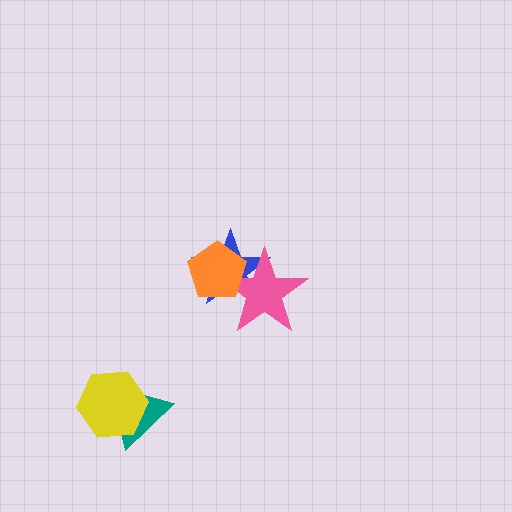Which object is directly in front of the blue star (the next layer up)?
The pink star is directly in front of the blue star.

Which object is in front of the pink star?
The orange pentagon is in front of the pink star.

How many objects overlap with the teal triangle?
1 object overlaps with the teal triangle.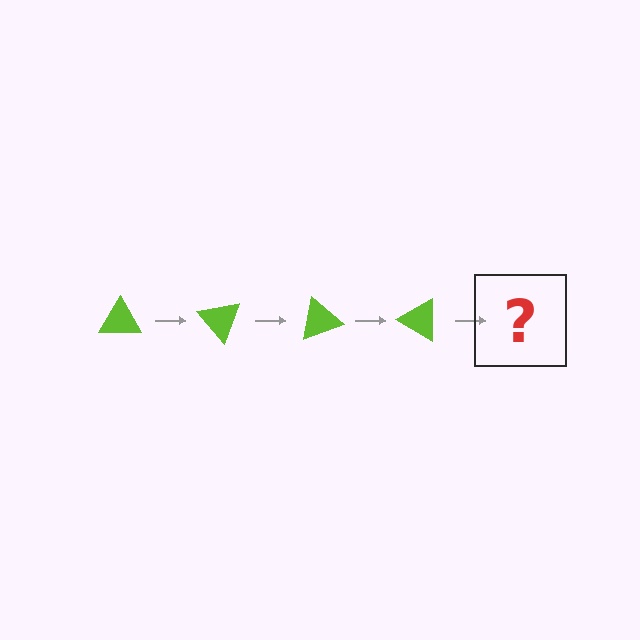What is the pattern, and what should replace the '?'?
The pattern is that the triangle rotates 50 degrees each step. The '?' should be a lime triangle rotated 200 degrees.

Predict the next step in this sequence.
The next step is a lime triangle rotated 200 degrees.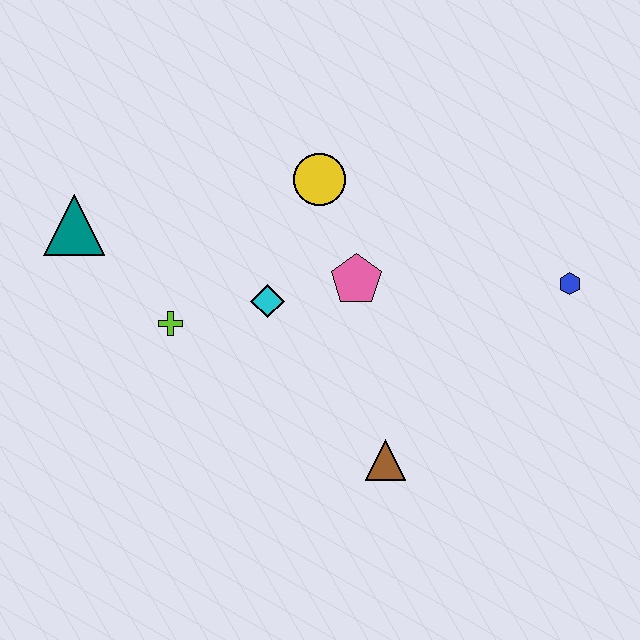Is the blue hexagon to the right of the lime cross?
Yes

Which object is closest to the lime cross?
The cyan diamond is closest to the lime cross.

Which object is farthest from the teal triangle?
The blue hexagon is farthest from the teal triangle.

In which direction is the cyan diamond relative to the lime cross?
The cyan diamond is to the right of the lime cross.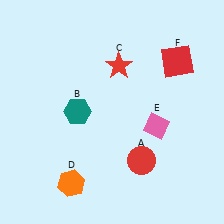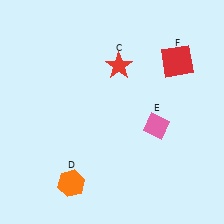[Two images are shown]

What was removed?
The red circle (A), the teal hexagon (B) were removed in Image 2.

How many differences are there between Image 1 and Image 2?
There are 2 differences between the two images.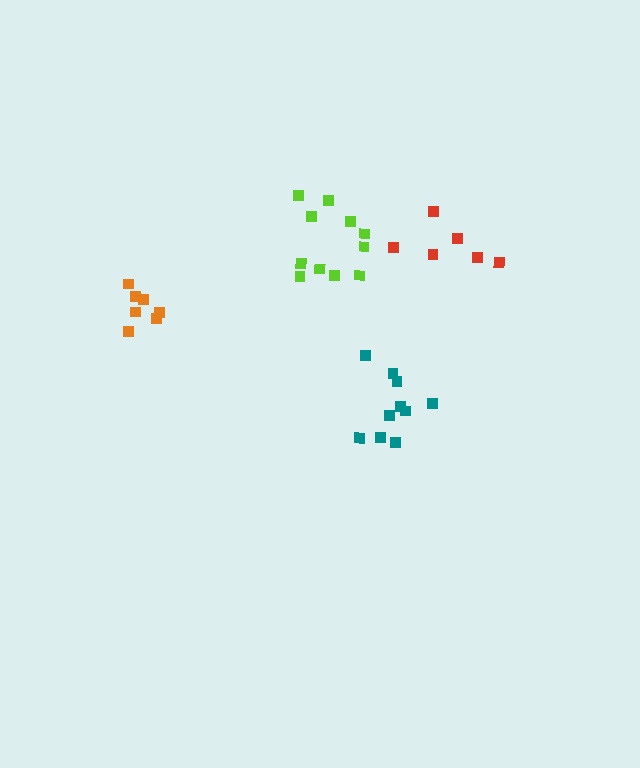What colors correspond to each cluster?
The clusters are colored: teal, lime, red, orange.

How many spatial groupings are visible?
There are 4 spatial groupings.